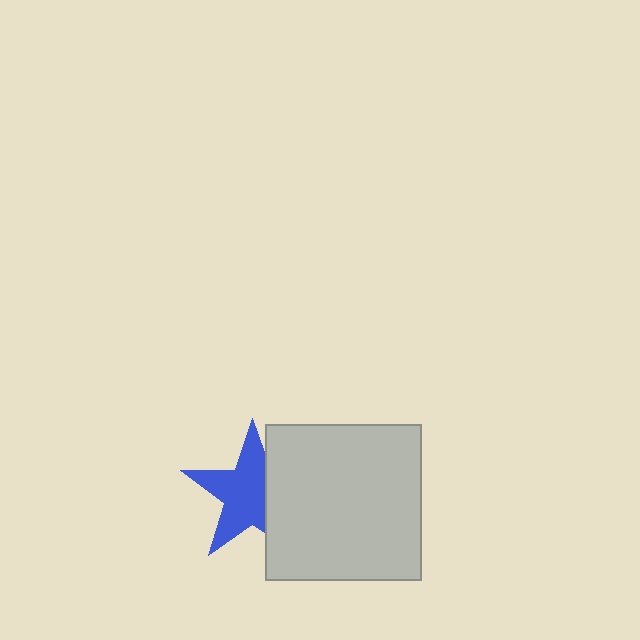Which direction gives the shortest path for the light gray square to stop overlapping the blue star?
Moving right gives the shortest separation.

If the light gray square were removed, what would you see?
You would see the complete blue star.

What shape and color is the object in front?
The object in front is a light gray square.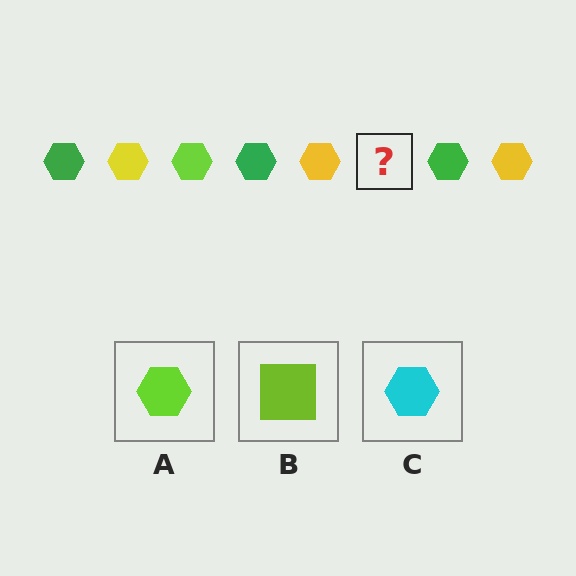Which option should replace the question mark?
Option A.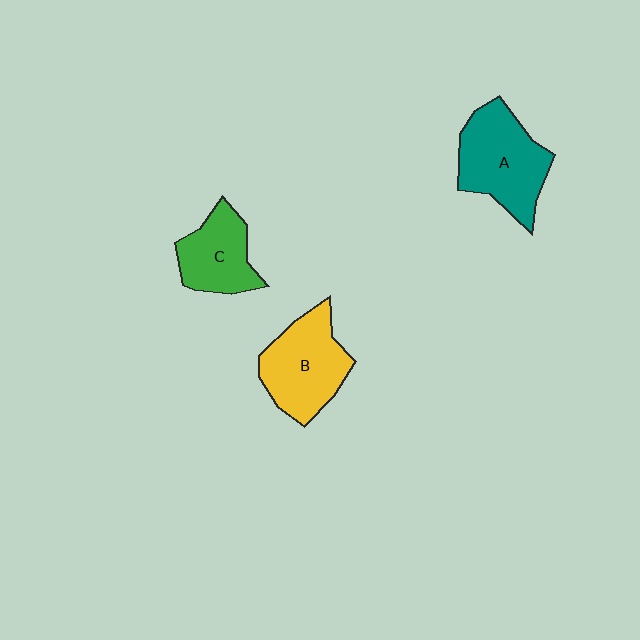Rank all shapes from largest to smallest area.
From largest to smallest: A (teal), B (yellow), C (green).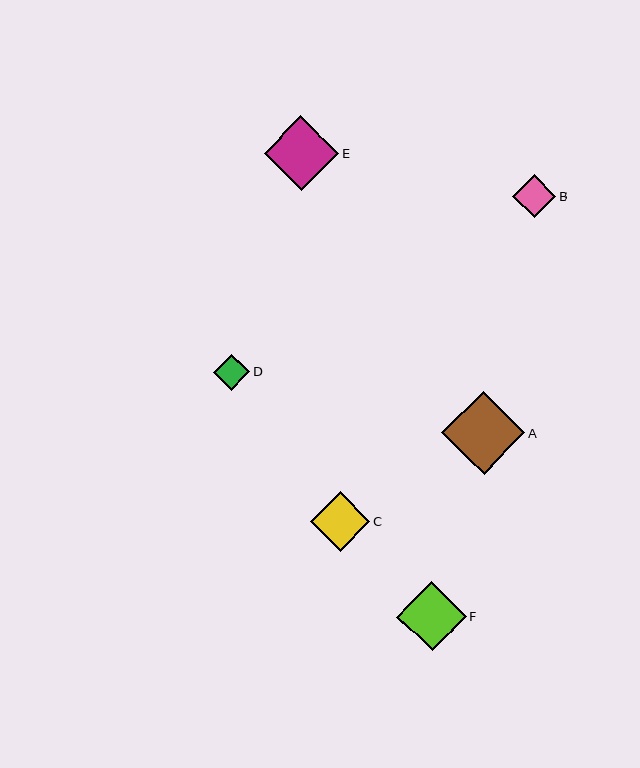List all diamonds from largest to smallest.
From largest to smallest: A, E, F, C, B, D.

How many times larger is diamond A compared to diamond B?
Diamond A is approximately 1.9 times the size of diamond B.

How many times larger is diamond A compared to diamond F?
Diamond A is approximately 1.2 times the size of diamond F.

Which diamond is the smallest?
Diamond D is the smallest with a size of approximately 36 pixels.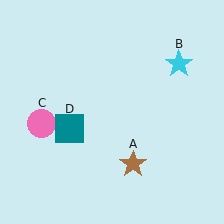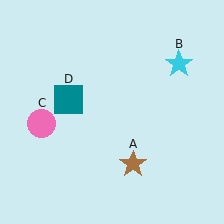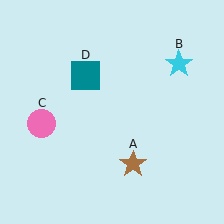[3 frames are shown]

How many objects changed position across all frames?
1 object changed position: teal square (object D).